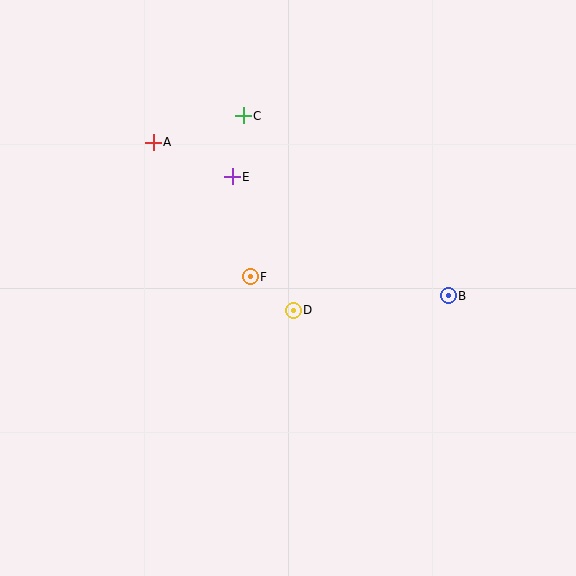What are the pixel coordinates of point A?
Point A is at (153, 142).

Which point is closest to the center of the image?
Point D at (293, 310) is closest to the center.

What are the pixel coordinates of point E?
Point E is at (232, 177).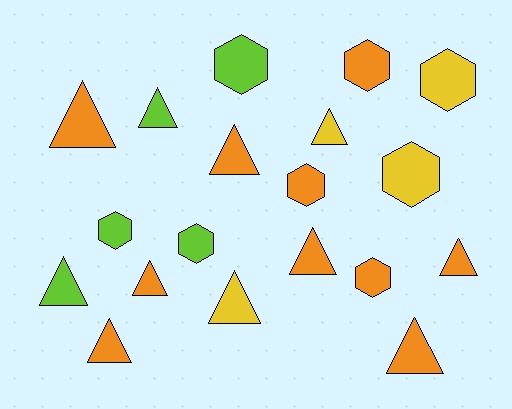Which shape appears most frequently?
Triangle, with 11 objects.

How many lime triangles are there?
There are 2 lime triangles.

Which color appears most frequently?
Orange, with 10 objects.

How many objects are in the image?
There are 19 objects.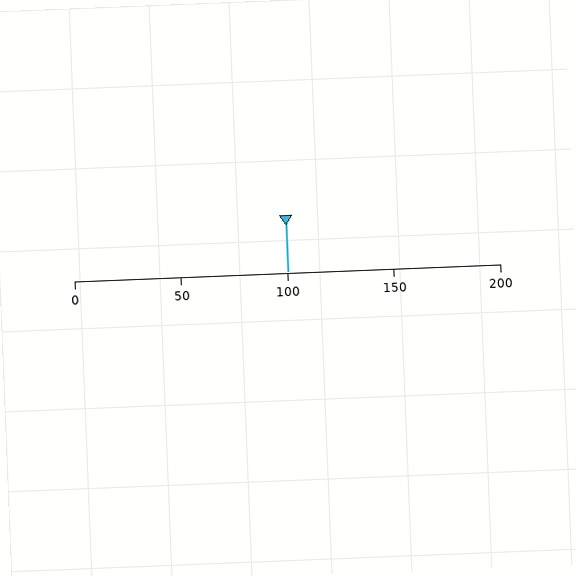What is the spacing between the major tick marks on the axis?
The major ticks are spaced 50 apart.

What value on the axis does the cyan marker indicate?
The marker indicates approximately 100.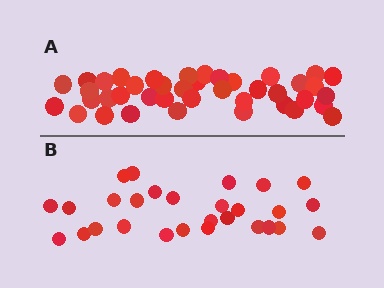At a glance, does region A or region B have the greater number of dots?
Region A (the top region) has more dots.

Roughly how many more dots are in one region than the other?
Region A has approximately 15 more dots than region B.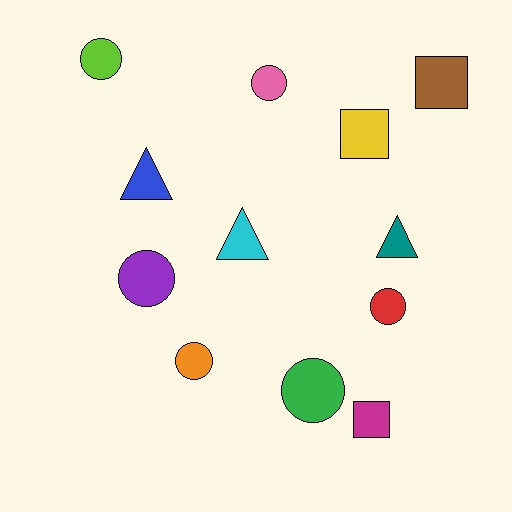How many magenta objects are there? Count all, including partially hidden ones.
There is 1 magenta object.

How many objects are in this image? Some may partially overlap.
There are 12 objects.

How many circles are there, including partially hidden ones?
There are 6 circles.